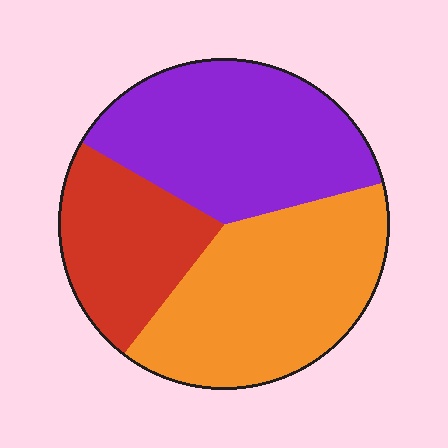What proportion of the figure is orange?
Orange takes up about two fifths (2/5) of the figure.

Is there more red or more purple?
Purple.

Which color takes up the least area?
Red, at roughly 25%.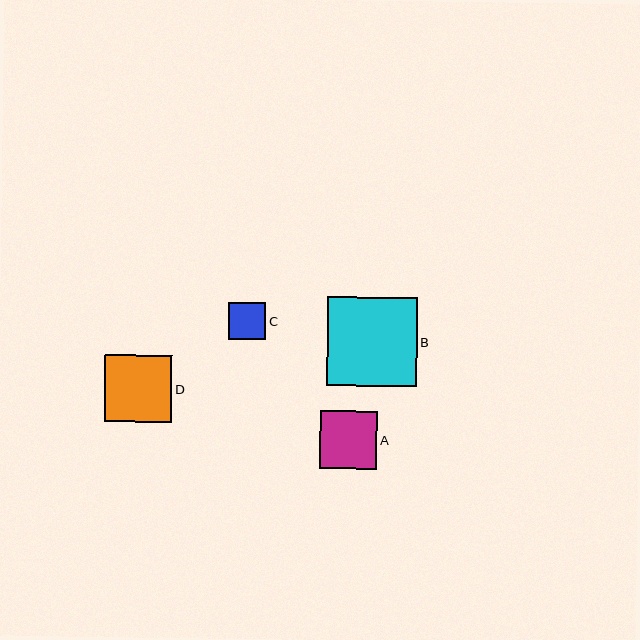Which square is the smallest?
Square C is the smallest with a size of approximately 38 pixels.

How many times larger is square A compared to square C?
Square A is approximately 1.5 times the size of square C.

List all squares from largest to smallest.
From largest to smallest: B, D, A, C.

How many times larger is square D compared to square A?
Square D is approximately 1.2 times the size of square A.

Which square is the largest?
Square B is the largest with a size of approximately 89 pixels.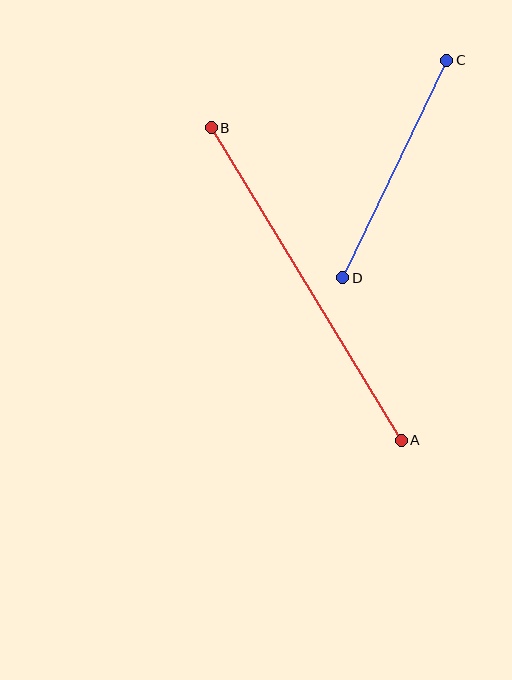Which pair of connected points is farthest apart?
Points A and B are farthest apart.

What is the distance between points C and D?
The distance is approximately 241 pixels.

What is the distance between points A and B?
The distance is approximately 366 pixels.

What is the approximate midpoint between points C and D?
The midpoint is at approximately (395, 169) pixels.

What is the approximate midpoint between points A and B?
The midpoint is at approximately (306, 284) pixels.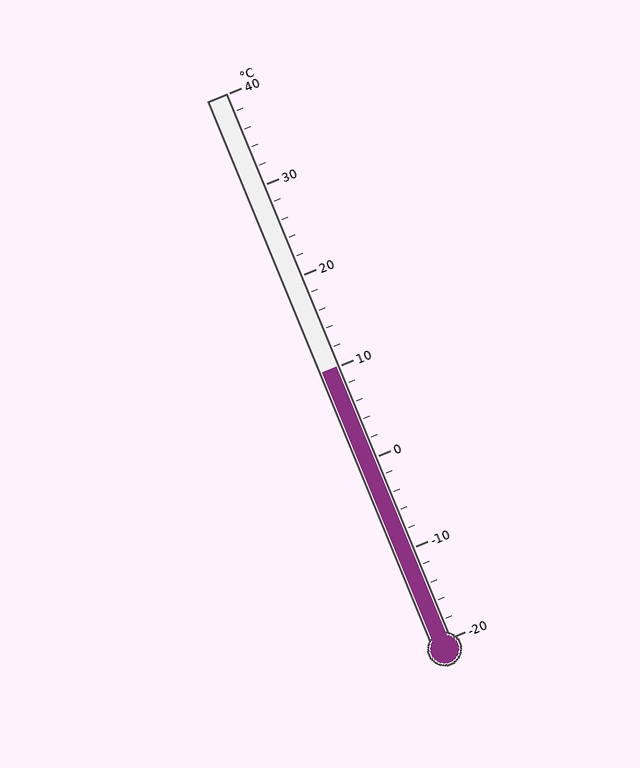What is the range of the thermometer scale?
The thermometer scale ranges from -20°C to 40°C.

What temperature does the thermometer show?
The thermometer shows approximately 10°C.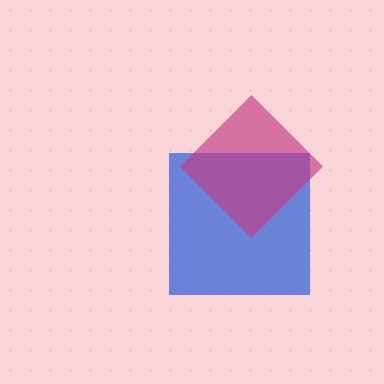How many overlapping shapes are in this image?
There are 2 overlapping shapes in the image.